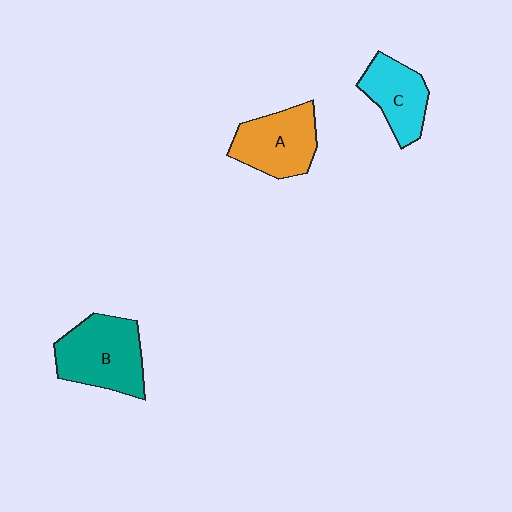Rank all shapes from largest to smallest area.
From largest to smallest: B (teal), A (orange), C (cyan).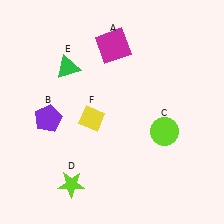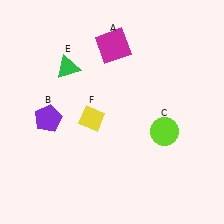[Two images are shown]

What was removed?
The lime star (D) was removed in Image 2.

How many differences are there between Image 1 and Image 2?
There is 1 difference between the two images.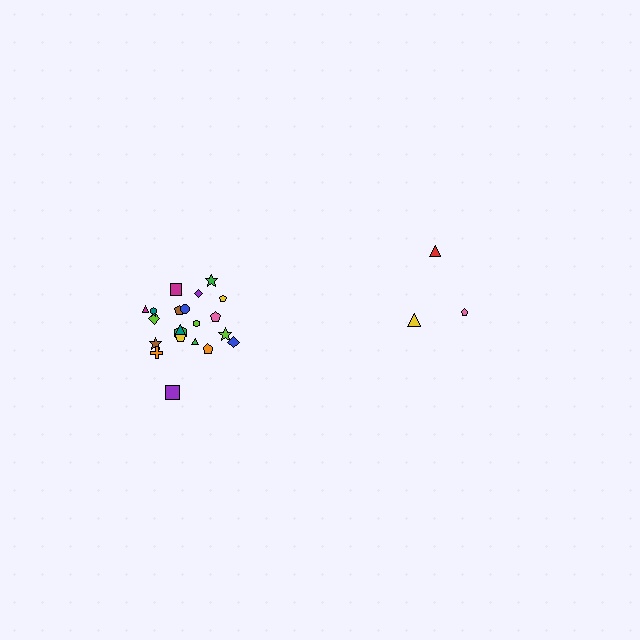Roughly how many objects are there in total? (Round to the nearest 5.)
Roughly 25 objects in total.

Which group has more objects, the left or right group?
The left group.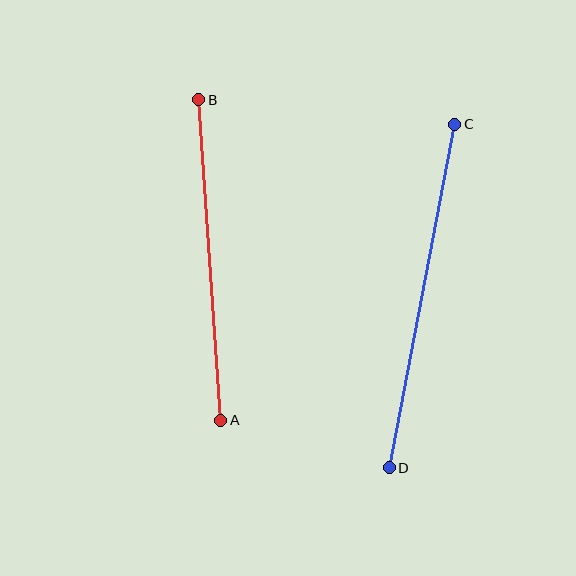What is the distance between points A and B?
The distance is approximately 321 pixels.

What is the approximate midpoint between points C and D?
The midpoint is at approximately (422, 296) pixels.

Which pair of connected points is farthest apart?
Points C and D are farthest apart.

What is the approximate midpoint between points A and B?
The midpoint is at approximately (210, 260) pixels.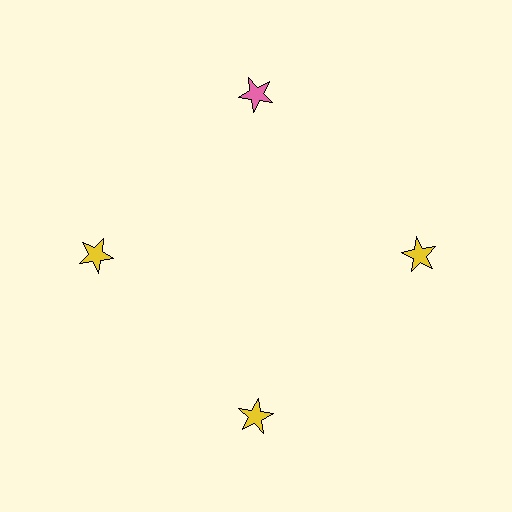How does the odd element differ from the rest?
It has a different color: pink instead of yellow.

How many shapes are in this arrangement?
There are 4 shapes arranged in a ring pattern.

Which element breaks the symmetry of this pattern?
The pink star at roughly the 12 o'clock position breaks the symmetry. All other shapes are yellow stars.